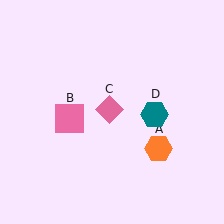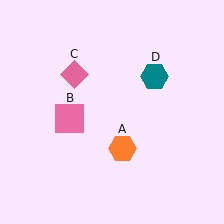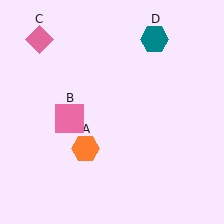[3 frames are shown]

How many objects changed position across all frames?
3 objects changed position: orange hexagon (object A), pink diamond (object C), teal hexagon (object D).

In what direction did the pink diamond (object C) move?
The pink diamond (object C) moved up and to the left.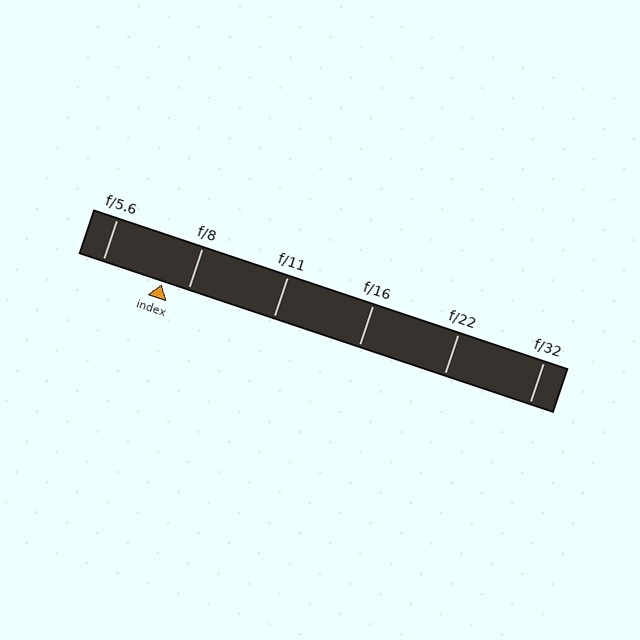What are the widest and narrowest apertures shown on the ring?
The widest aperture shown is f/5.6 and the narrowest is f/32.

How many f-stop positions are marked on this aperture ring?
There are 6 f-stop positions marked.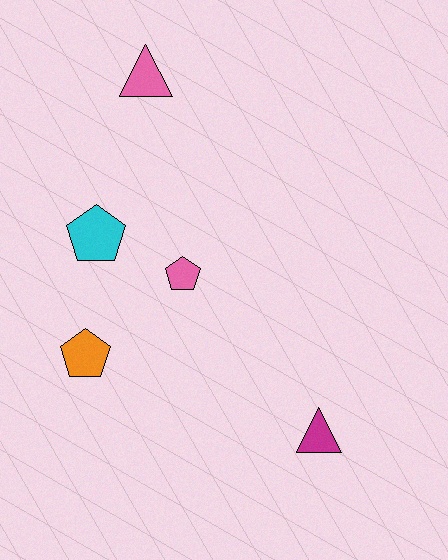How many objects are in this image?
There are 5 objects.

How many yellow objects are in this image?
There are no yellow objects.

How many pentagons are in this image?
There are 3 pentagons.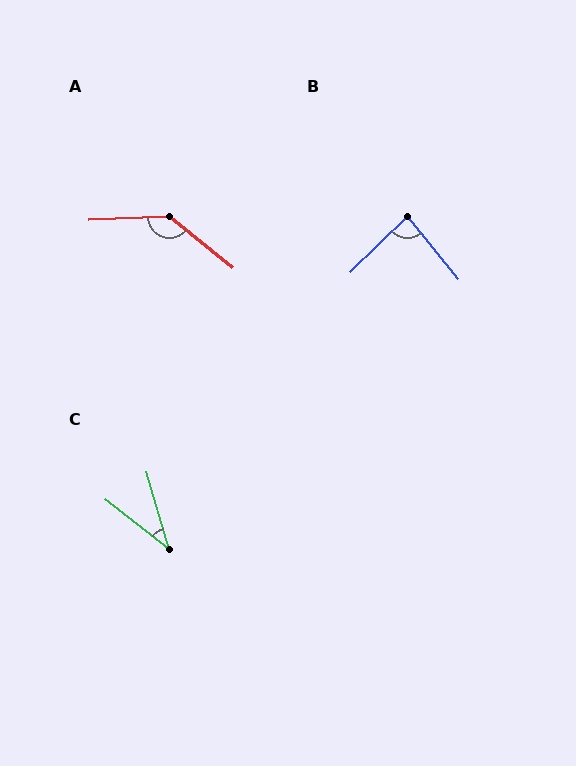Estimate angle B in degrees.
Approximately 85 degrees.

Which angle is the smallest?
C, at approximately 35 degrees.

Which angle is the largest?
A, at approximately 139 degrees.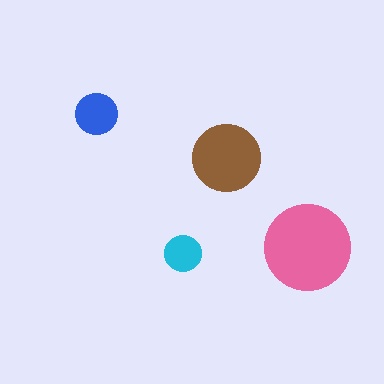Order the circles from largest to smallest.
the pink one, the brown one, the blue one, the cyan one.